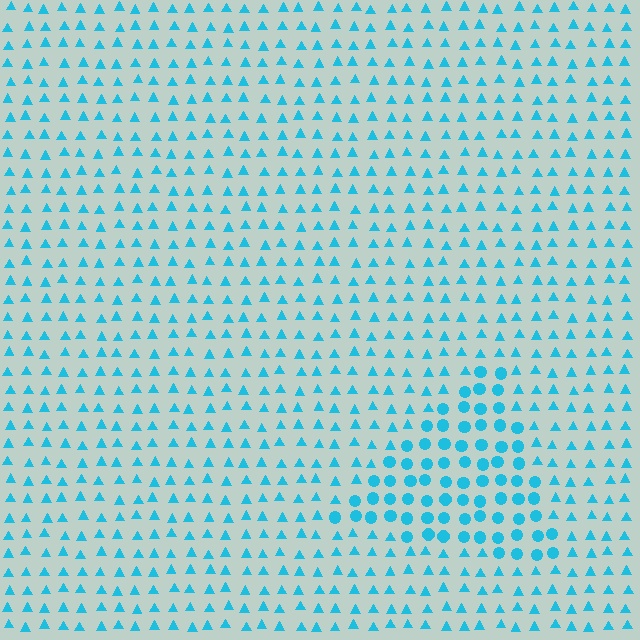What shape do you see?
I see a triangle.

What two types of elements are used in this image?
The image uses circles inside the triangle region and triangles outside it.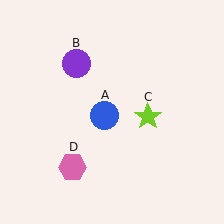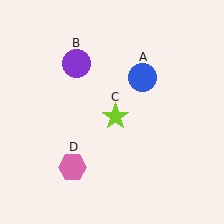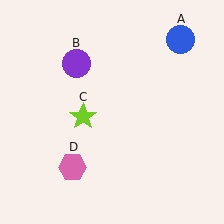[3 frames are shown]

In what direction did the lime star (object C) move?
The lime star (object C) moved left.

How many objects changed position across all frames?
2 objects changed position: blue circle (object A), lime star (object C).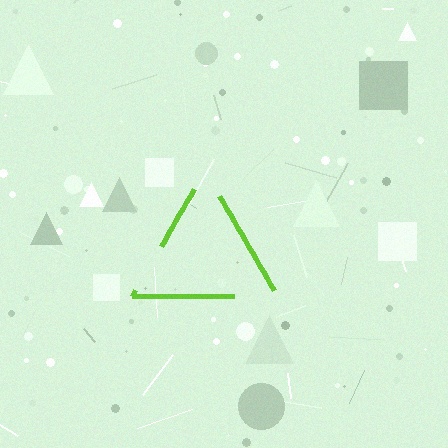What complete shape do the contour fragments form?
The contour fragments form a triangle.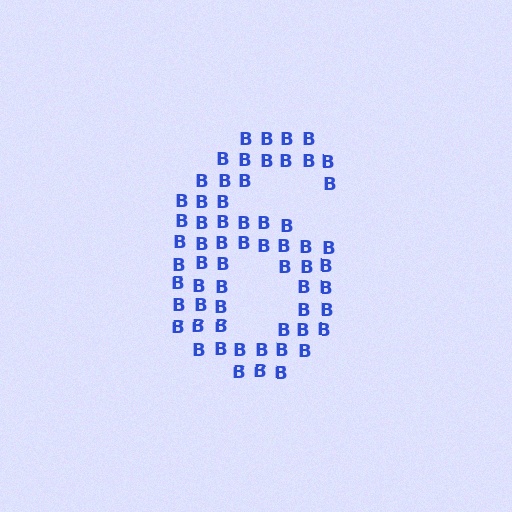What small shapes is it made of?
It is made of small letter B's.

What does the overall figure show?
The overall figure shows the digit 6.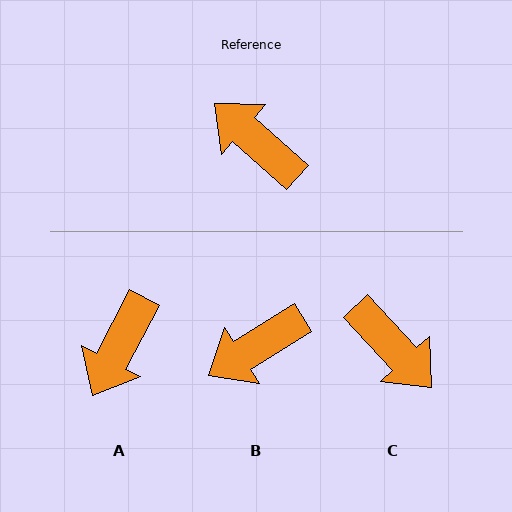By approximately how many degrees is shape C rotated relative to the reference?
Approximately 174 degrees counter-clockwise.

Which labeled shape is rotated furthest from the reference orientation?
C, about 174 degrees away.